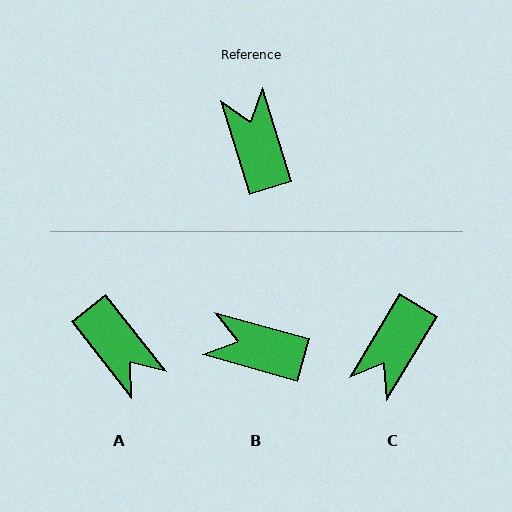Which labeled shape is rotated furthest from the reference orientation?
A, about 159 degrees away.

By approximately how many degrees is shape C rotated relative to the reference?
Approximately 132 degrees counter-clockwise.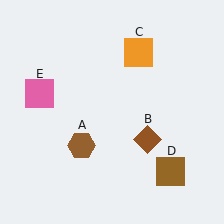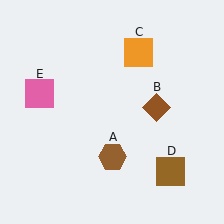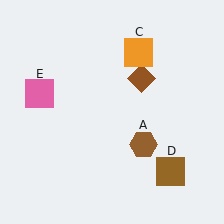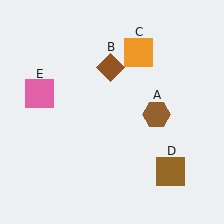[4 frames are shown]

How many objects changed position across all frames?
2 objects changed position: brown hexagon (object A), brown diamond (object B).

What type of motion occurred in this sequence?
The brown hexagon (object A), brown diamond (object B) rotated counterclockwise around the center of the scene.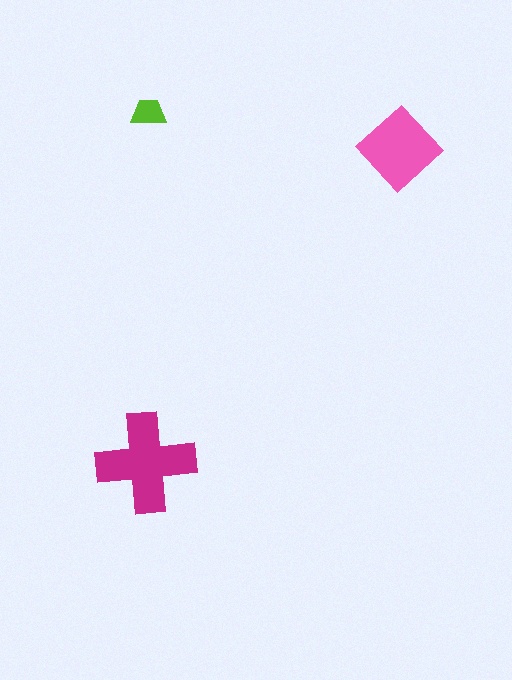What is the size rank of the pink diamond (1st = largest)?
2nd.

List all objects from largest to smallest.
The magenta cross, the pink diamond, the lime trapezoid.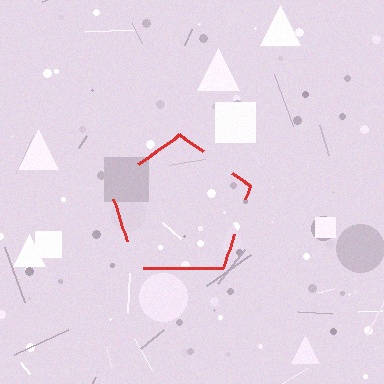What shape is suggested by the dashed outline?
The dashed outline suggests a pentagon.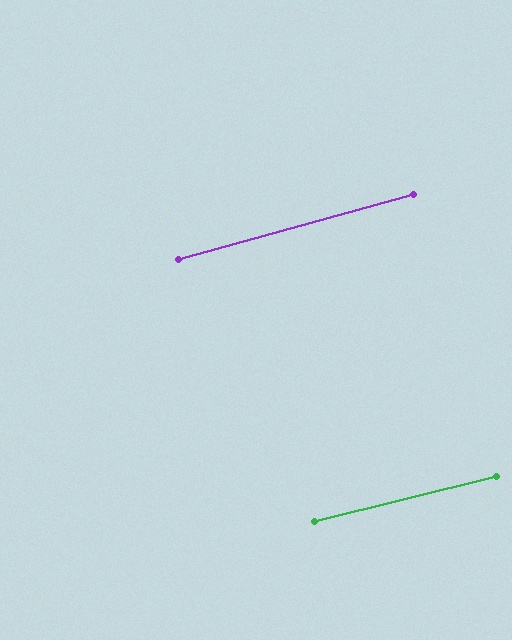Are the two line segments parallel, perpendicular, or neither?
Parallel — their directions differ by only 1.7°.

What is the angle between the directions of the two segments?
Approximately 2 degrees.